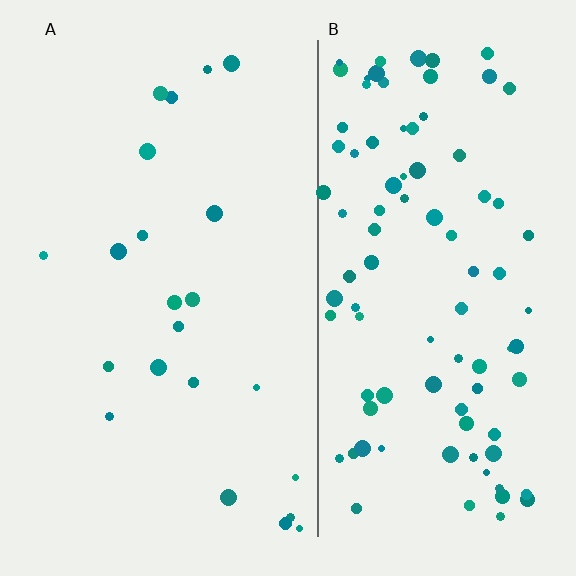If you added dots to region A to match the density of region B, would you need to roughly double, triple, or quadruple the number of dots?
Approximately quadruple.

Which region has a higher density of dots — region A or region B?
B (the right).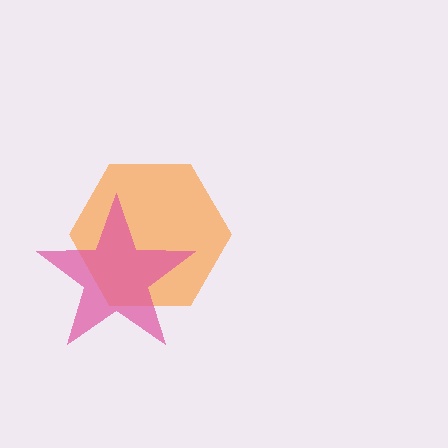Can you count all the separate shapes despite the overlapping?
Yes, there are 2 separate shapes.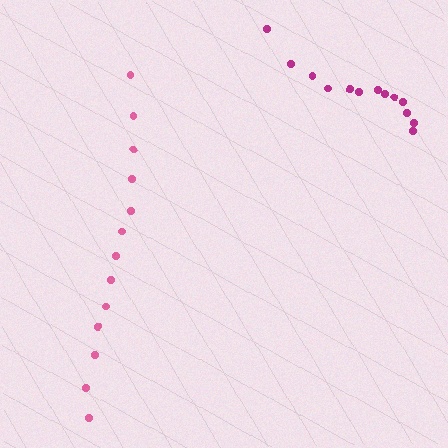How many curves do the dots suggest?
There are 2 distinct paths.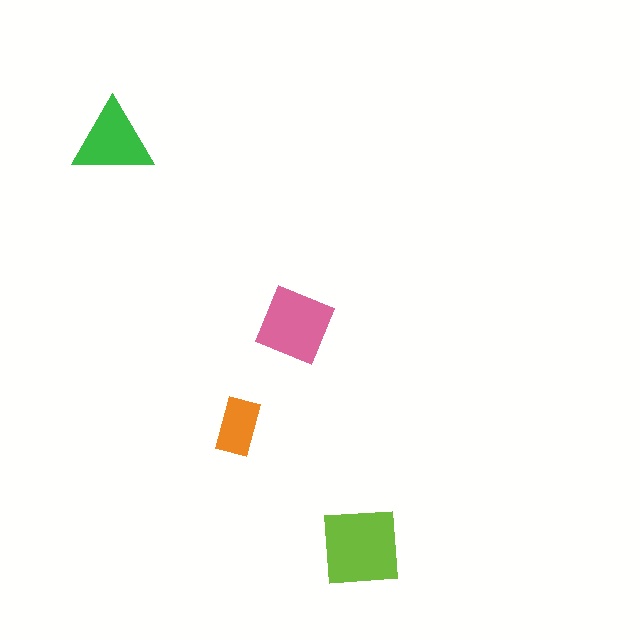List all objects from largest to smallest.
The lime square, the pink square, the green triangle, the orange rectangle.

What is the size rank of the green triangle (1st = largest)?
3rd.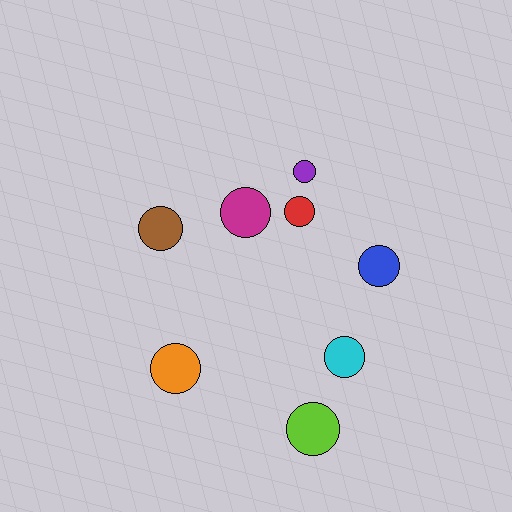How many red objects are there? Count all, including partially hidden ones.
There is 1 red object.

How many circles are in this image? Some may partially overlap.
There are 8 circles.